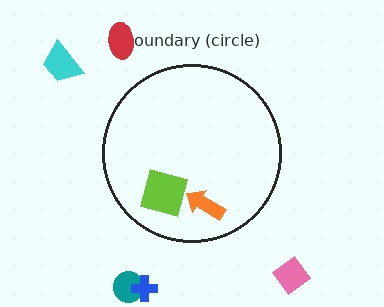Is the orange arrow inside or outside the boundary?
Inside.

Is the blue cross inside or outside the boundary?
Outside.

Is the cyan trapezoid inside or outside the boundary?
Outside.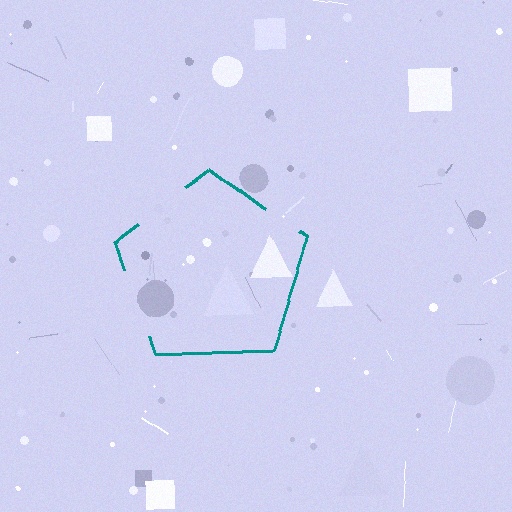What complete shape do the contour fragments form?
The contour fragments form a pentagon.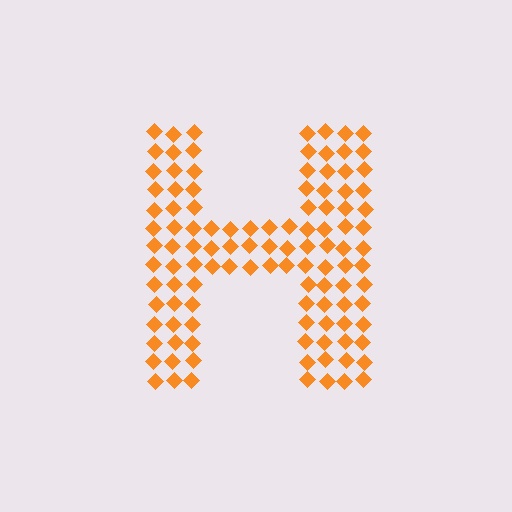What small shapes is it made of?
It is made of small diamonds.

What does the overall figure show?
The overall figure shows the letter H.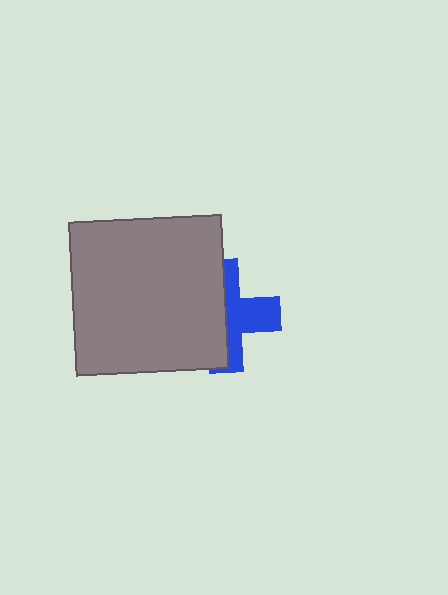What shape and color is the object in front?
The object in front is a gray square.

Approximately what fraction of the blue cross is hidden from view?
Roughly 54% of the blue cross is hidden behind the gray square.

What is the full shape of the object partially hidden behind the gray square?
The partially hidden object is a blue cross.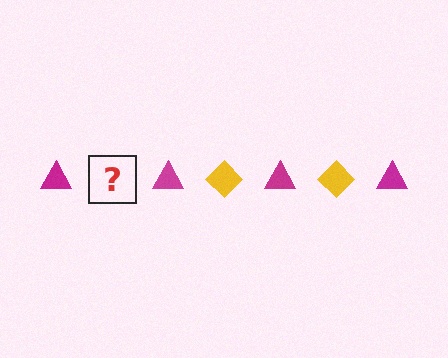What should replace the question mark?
The question mark should be replaced with a yellow diamond.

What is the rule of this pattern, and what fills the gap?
The rule is that the pattern alternates between magenta triangle and yellow diamond. The gap should be filled with a yellow diamond.